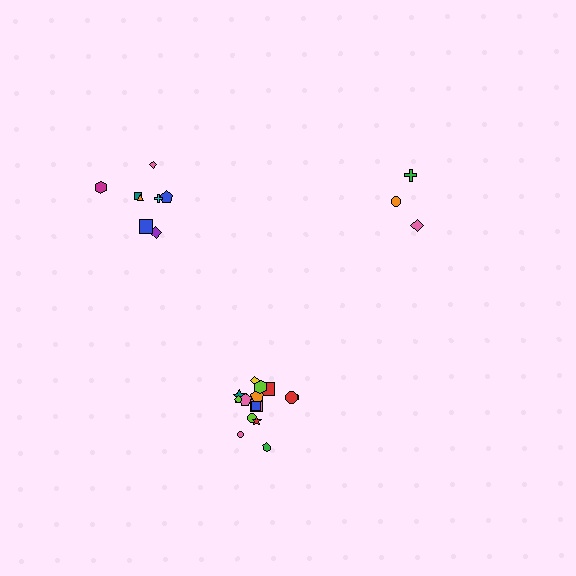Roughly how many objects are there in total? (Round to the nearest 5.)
Roughly 25 objects in total.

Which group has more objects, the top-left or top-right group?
The top-left group.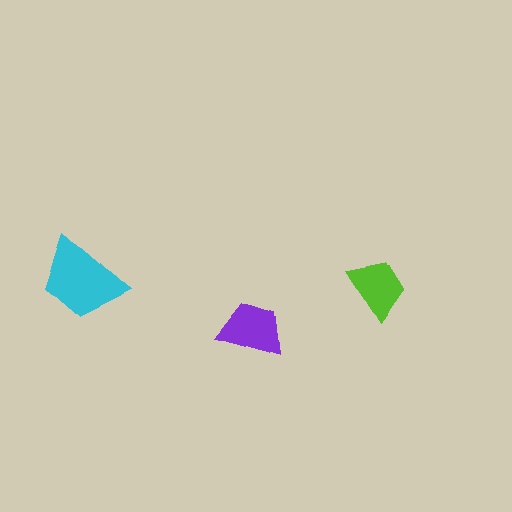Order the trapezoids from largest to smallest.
the cyan one, the purple one, the lime one.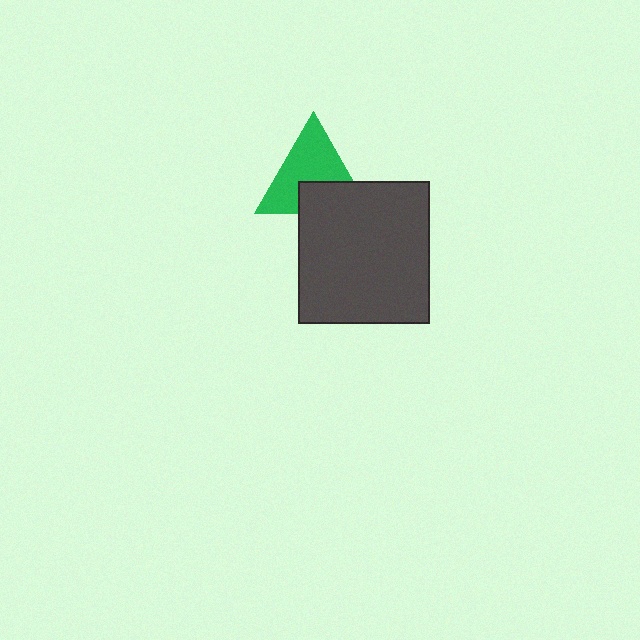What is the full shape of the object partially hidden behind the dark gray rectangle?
The partially hidden object is a green triangle.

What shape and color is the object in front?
The object in front is a dark gray rectangle.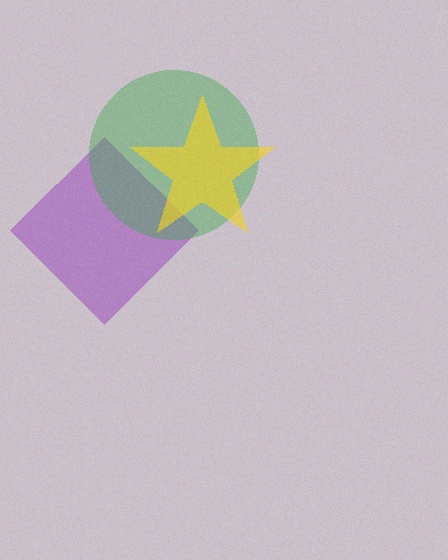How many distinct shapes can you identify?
There are 3 distinct shapes: a purple diamond, a green circle, a yellow star.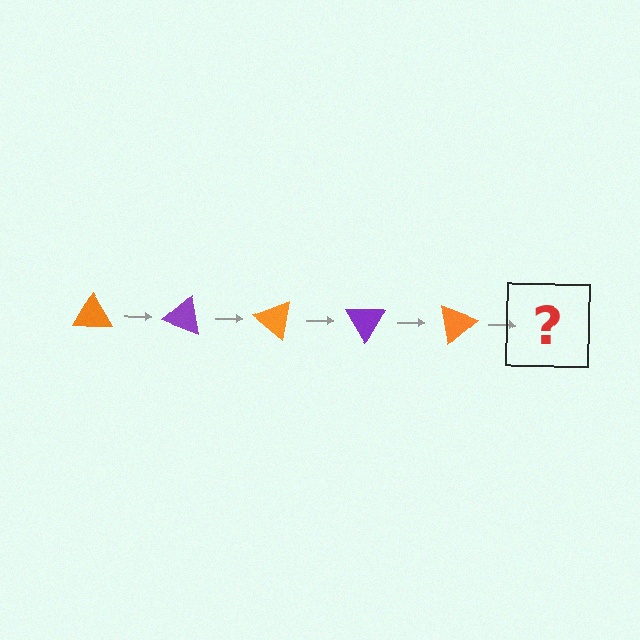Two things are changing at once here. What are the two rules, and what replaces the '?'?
The two rules are that it rotates 20 degrees each step and the color cycles through orange and purple. The '?' should be a purple triangle, rotated 100 degrees from the start.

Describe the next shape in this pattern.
It should be a purple triangle, rotated 100 degrees from the start.